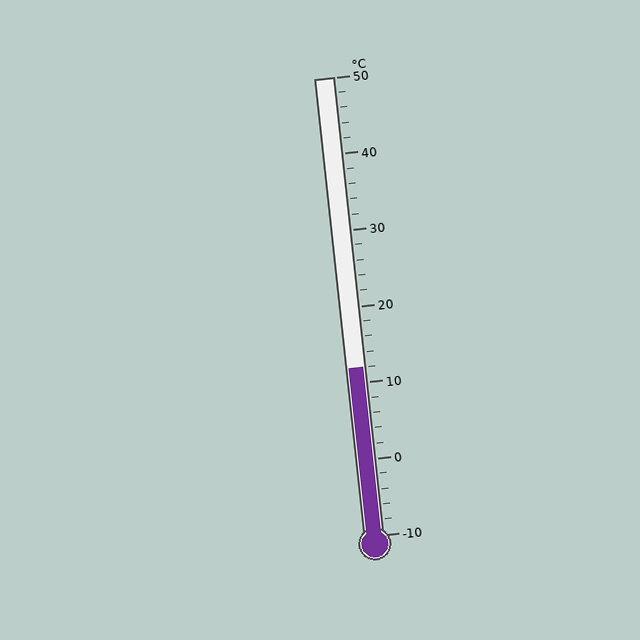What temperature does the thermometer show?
The thermometer shows approximately 12°C.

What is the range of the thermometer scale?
The thermometer scale ranges from -10°C to 50°C.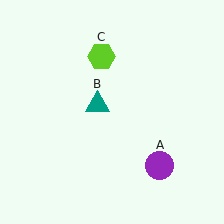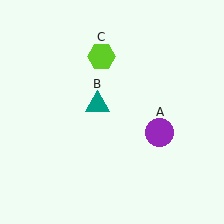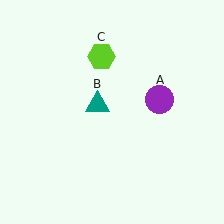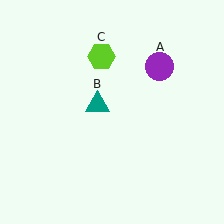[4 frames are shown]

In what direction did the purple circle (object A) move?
The purple circle (object A) moved up.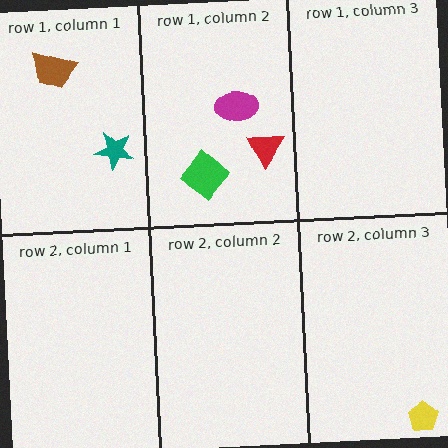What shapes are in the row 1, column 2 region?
The red triangle, the magenta ellipse, the green diamond.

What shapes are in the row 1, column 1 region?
The brown trapezoid, the teal star.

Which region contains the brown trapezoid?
The row 1, column 1 region.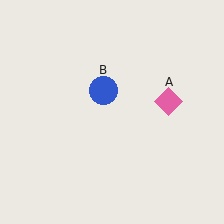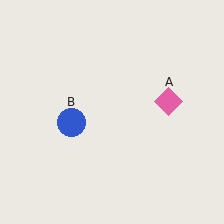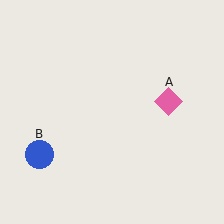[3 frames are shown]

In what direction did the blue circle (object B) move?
The blue circle (object B) moved down and to the left.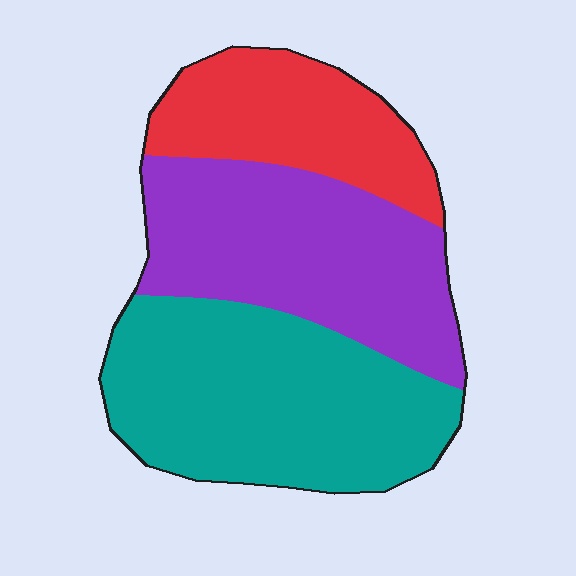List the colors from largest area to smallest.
From largest to smallest: teal, purple, red.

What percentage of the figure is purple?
Purple takes up about three eighths (3/8) of the figure.